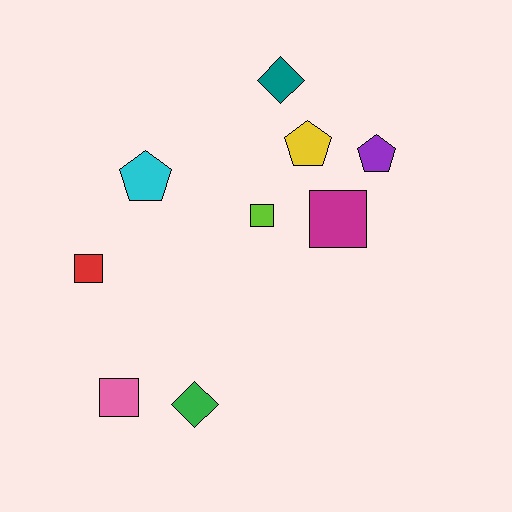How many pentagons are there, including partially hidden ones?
There are 3 pentagons.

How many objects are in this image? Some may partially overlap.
There are 9 objects.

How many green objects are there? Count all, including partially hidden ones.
There is 1 green object.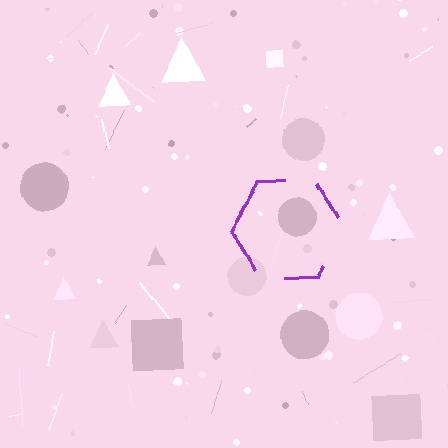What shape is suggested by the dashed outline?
The dashed outline suggests a hexagon.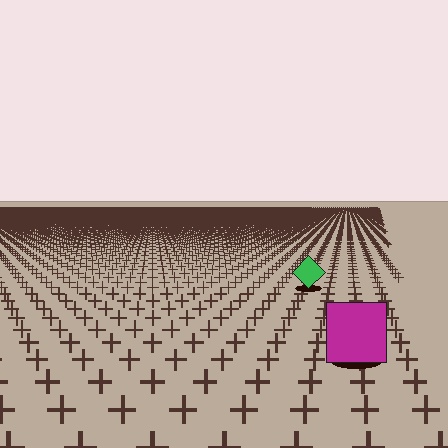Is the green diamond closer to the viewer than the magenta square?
No. The magenta square is closer — you can tell from the texture gradient: the ground texture is coarser near it.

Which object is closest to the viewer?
The magenta square is closest. The texture marks near it are larger and more spread out.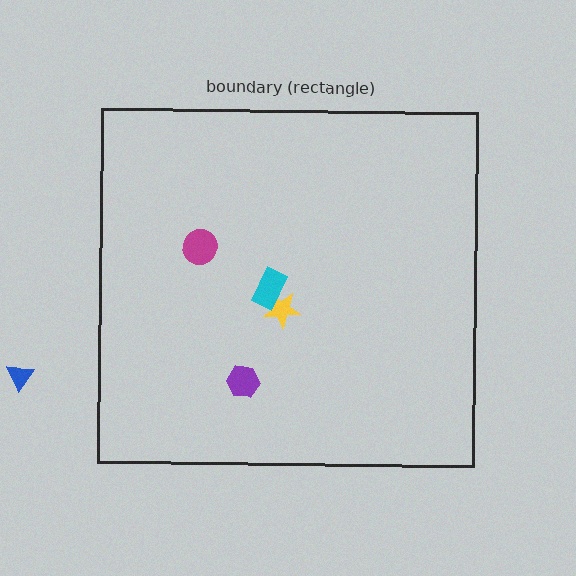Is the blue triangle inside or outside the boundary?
Outside.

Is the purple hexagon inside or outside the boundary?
Inside.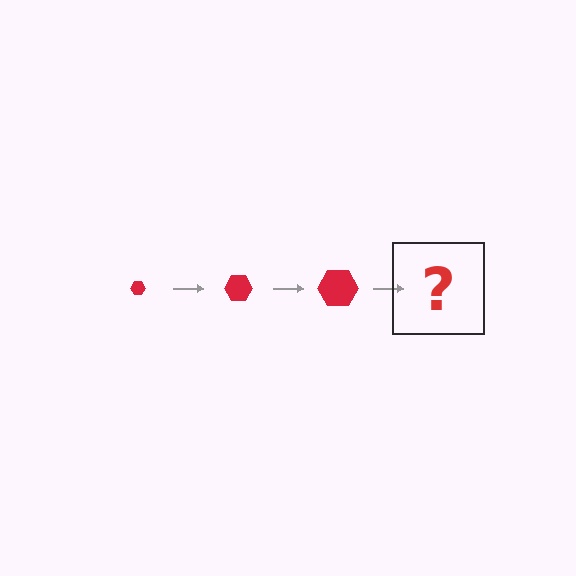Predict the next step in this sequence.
The next step is a red hexagon, larger than the previous one.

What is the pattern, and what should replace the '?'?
The pattern is that the hexagon gets progressively larger each step. The '?' should be a red hexagon, larger than the previous one.